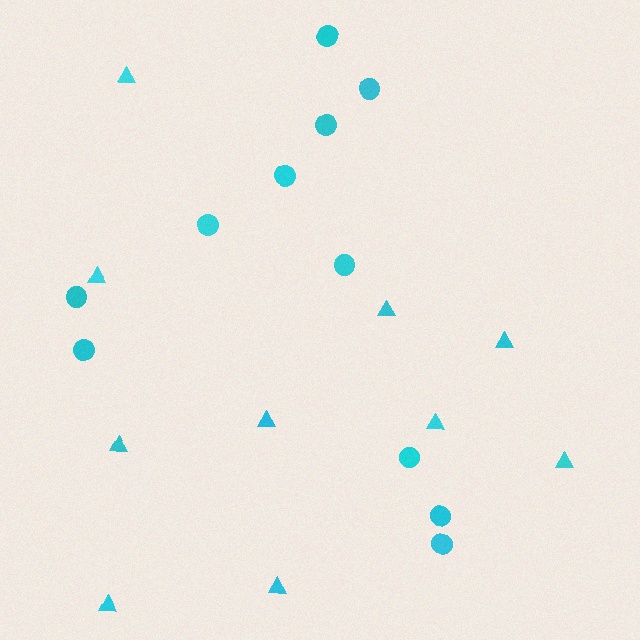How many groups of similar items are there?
There are 2 groups: one group of circles (11) and one group of triangles (10).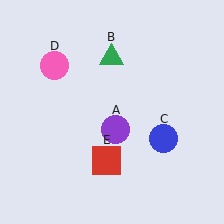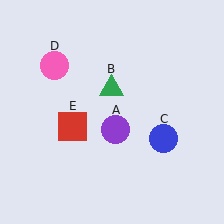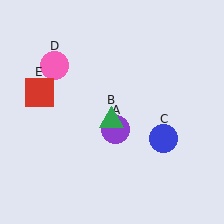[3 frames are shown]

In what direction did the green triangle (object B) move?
The green triangle (object B) moved down.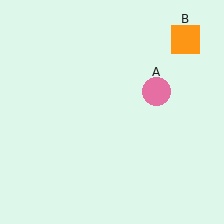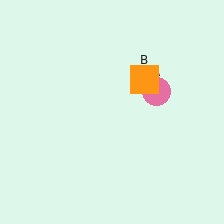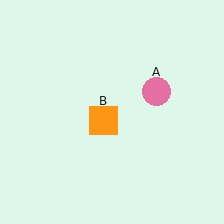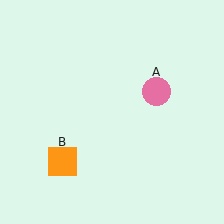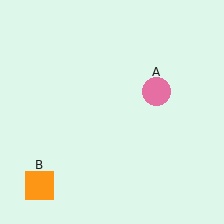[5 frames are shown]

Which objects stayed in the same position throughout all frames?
Pink circle (object A) remained stationary.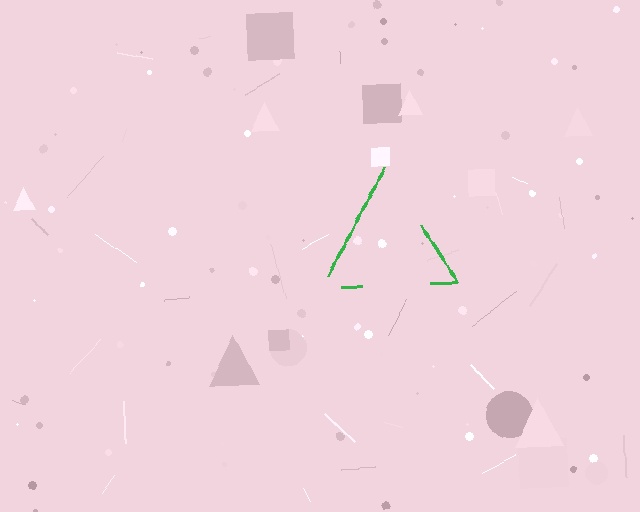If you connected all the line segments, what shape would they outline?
They would outline a triangle.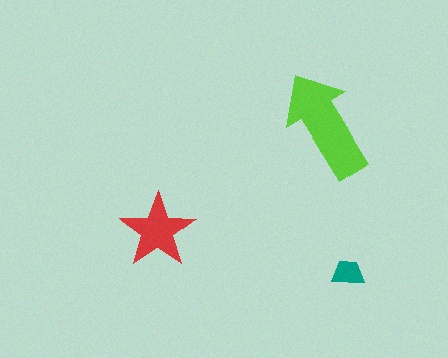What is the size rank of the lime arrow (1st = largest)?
1st.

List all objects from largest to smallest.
The lime arrow, the red star, the teal trapezoid.